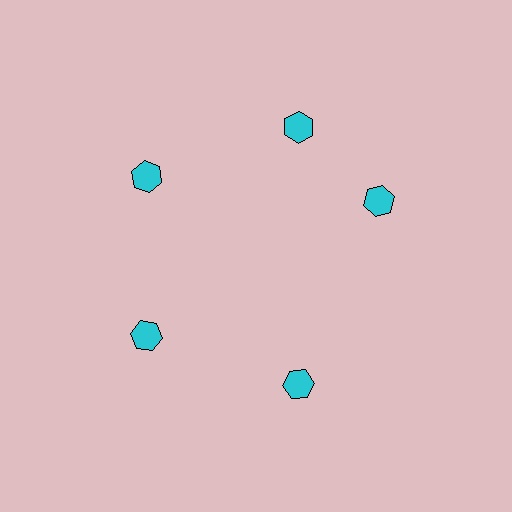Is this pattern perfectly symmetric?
No. The 5 cyan hexagons are arranged in a ring, but one element near the 3 o'clock position is rotated out of alignment along the ring, breaking the 5-fold rotational symmetry.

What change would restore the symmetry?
The symmetry would be restored by rotating it back into even spacing with its neighbors so that all 5 hexagons sit at equal angles and equal distance from the center.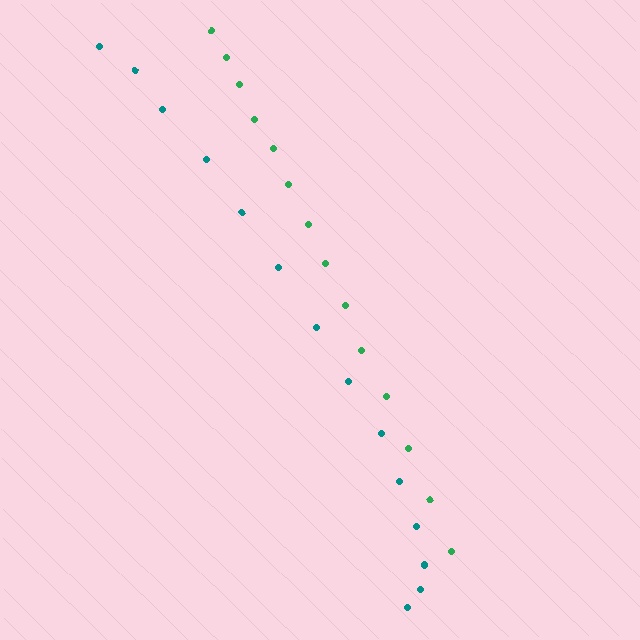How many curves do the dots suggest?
There are 2 distinct paths.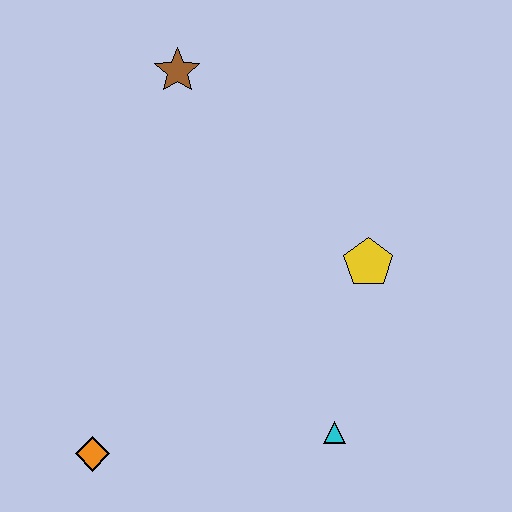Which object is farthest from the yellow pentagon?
The orange diamond is farthest from the yellow pentagon.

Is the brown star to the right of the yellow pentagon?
No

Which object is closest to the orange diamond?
The cyan triangle is closest to the orange diamond.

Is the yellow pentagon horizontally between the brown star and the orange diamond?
No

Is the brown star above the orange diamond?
Yes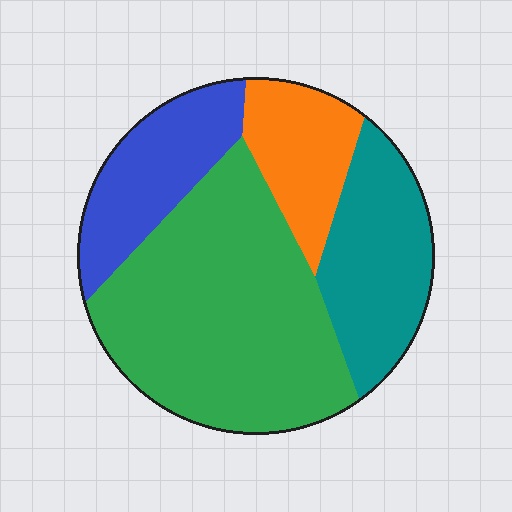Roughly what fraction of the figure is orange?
Orange covers roughly 15% of the figure.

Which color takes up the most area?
Green, at roughly 50%.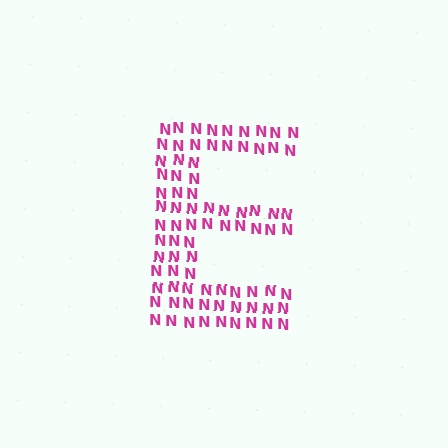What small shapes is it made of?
It is made of small letter N's.